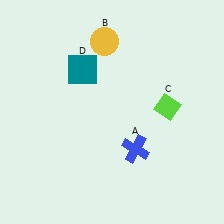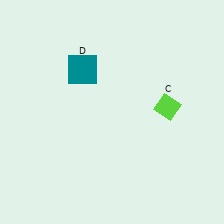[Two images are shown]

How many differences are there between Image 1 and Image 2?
There are 2 differences between the two images.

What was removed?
The yellow circle (B), the blue cross (A) were removed in Image 2.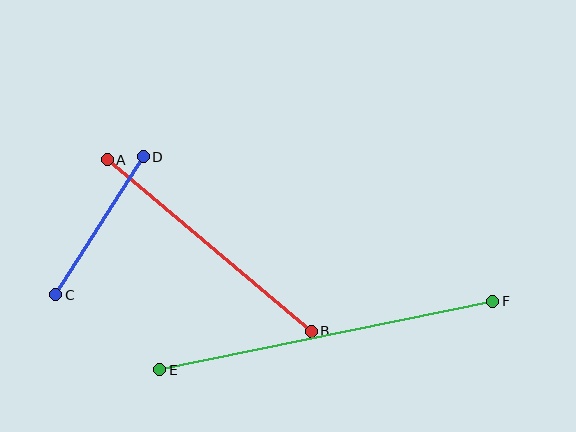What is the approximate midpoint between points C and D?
The midpoint is at approximately (99, 226) pixels.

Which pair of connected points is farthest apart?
Points E and F are farthest apart.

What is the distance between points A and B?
The distance is approximately 267 pixels.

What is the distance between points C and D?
The distance is approximately 163 pixels.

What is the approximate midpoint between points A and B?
The midpoint is at approximately (209, 246) pixels.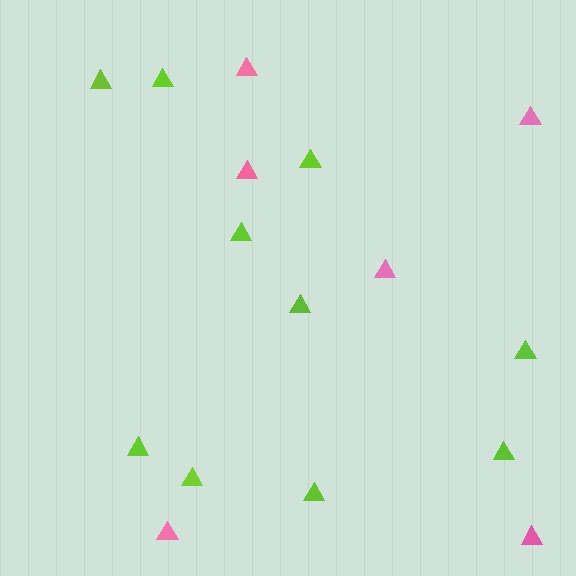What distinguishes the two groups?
There are 2 groups: one group of lime triangles (10) and one group of pink triangles (6).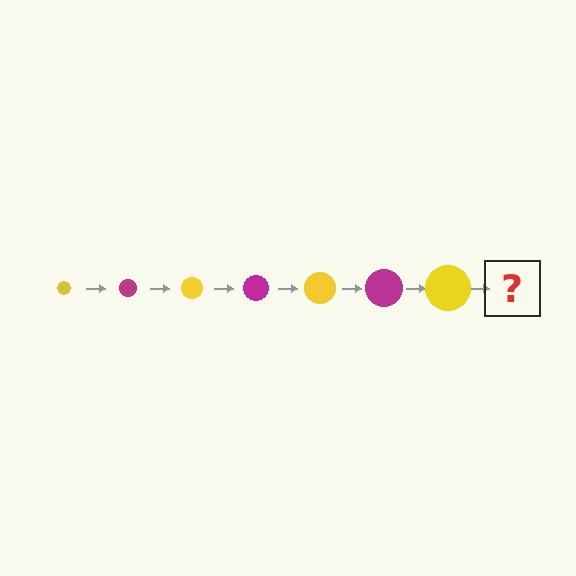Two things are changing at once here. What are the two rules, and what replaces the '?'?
The two rules are that the circle grows larger each step and the color cycles through yellow and magenta. The '?' should be a magenta circle, larger than the previous one.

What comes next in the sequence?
The next element should be a magenta circle, larger than the previous one.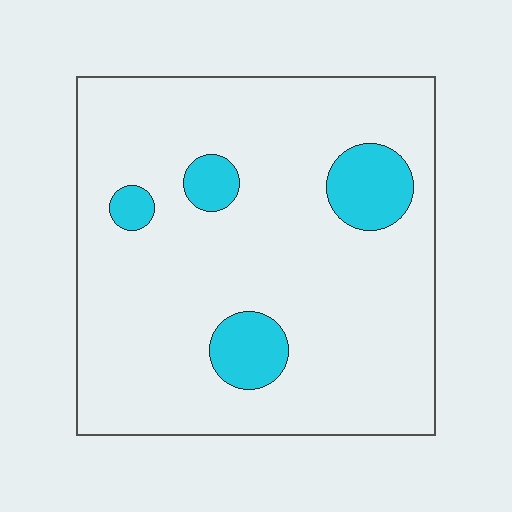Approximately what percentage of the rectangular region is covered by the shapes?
Approximately 10%.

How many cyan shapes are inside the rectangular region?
4.